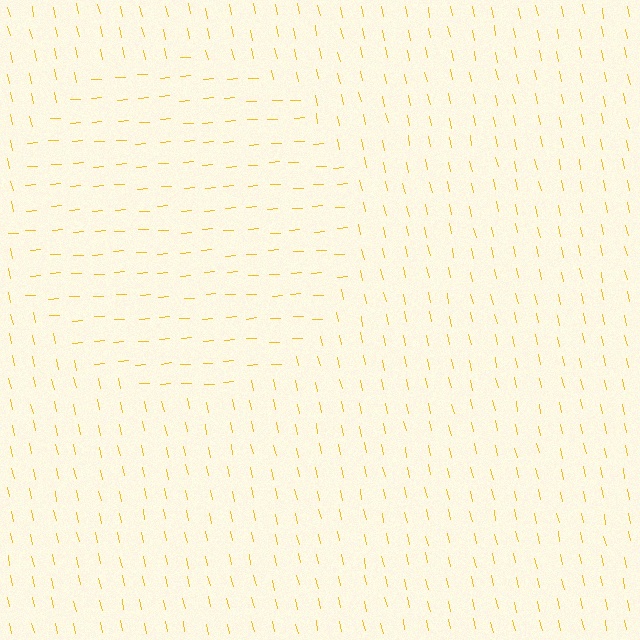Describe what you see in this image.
The image is filled with small yellow line segments. A circle region in the image has lines oriented differently from the surrounding lines, creating a visible texture boundary.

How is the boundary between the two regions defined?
The boundary is defined purely by a change in line orientation (approximately 81 degrees difference). All lines are the same color and thickness.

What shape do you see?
I see a circle.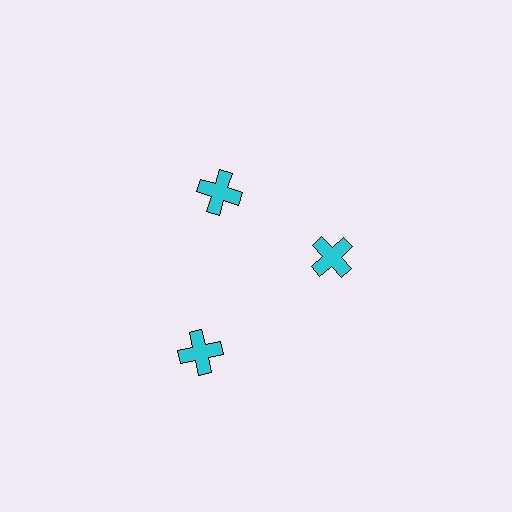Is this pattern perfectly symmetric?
No. The 3 cyan crosses are arranged in a ring, but one element near the 7 o'clock position is pushed outward from the center, breaking the 3-fold rotational symmetry.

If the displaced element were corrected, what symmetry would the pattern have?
It would have 3-fold rotational symmetry — the pattern would map onto itself every 120 degrees.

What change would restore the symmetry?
The symmetry would be restored by moving it inward, back onto the ring so that all 3 crosses sit at equal angles and equal distance from the center.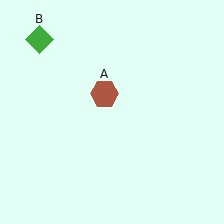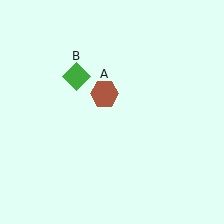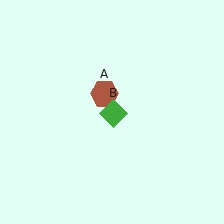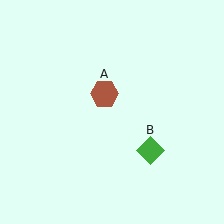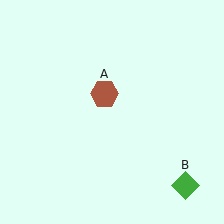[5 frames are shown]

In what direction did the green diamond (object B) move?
The green diamond (object B) moved down and to the right.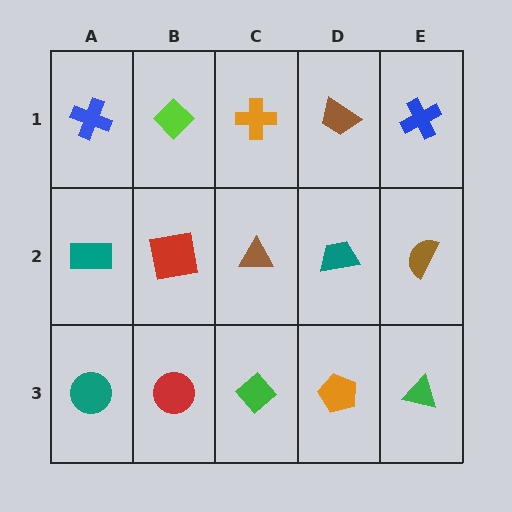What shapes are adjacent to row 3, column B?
A red square (row 2, column B), a teal circle (row 3, column A), a green diamond (row 3, column C).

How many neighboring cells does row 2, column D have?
4.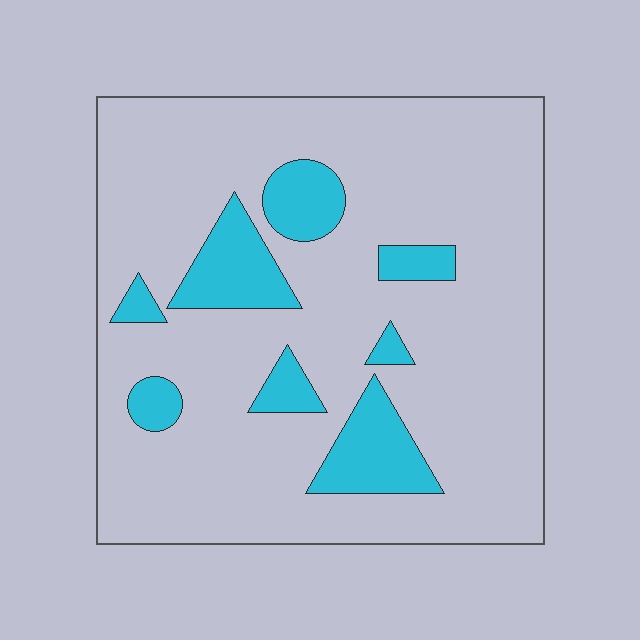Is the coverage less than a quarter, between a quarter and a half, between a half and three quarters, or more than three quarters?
Less than a quarter.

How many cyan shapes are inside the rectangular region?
8.